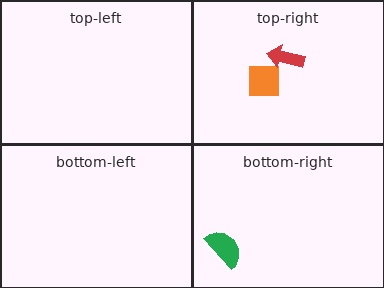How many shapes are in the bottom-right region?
1.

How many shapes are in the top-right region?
2.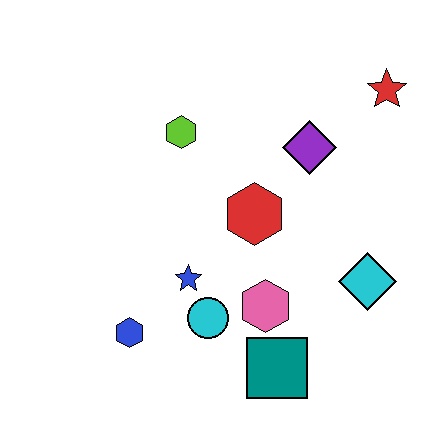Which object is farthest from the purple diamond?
The blue hexagon is farthest from the purple diamond.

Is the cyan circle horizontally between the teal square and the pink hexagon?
No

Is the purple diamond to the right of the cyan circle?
Yes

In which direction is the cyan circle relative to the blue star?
The cyan circle is below the blue star.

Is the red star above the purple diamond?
Yes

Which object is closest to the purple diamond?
The red hexagon is closest to the purple diamond.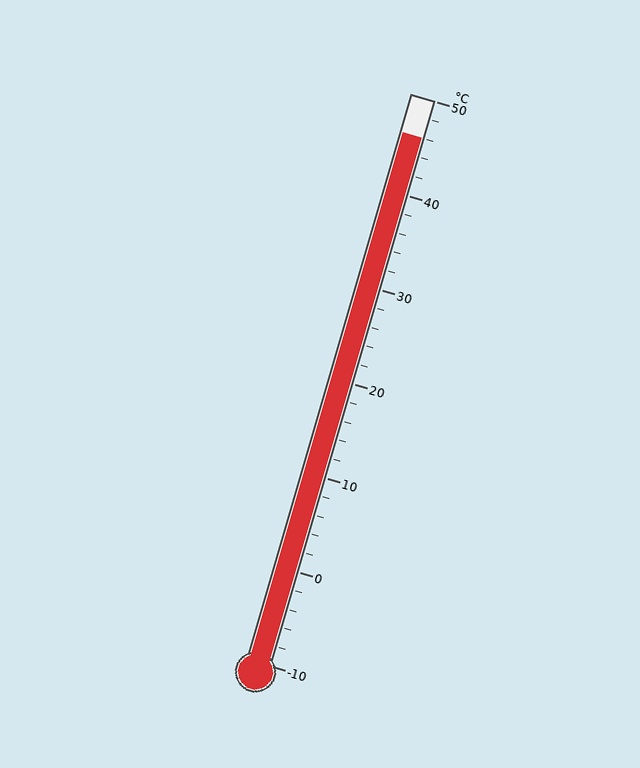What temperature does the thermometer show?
The thermometer shows approximately 46°C.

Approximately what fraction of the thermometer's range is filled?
The thermometer is filled to approximately 95% of its range.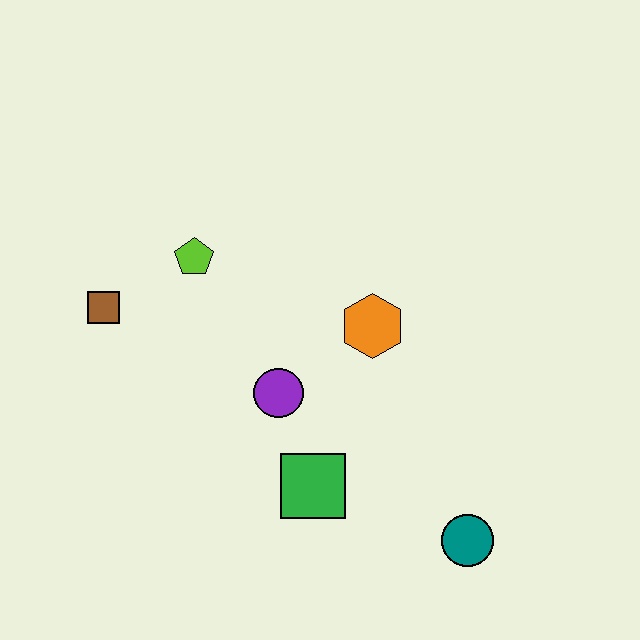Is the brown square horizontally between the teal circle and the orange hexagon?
No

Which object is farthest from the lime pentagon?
The teal circle is farthest from the lime pentagon.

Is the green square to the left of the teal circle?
Yes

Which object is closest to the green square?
The purple circle is closest to the green square.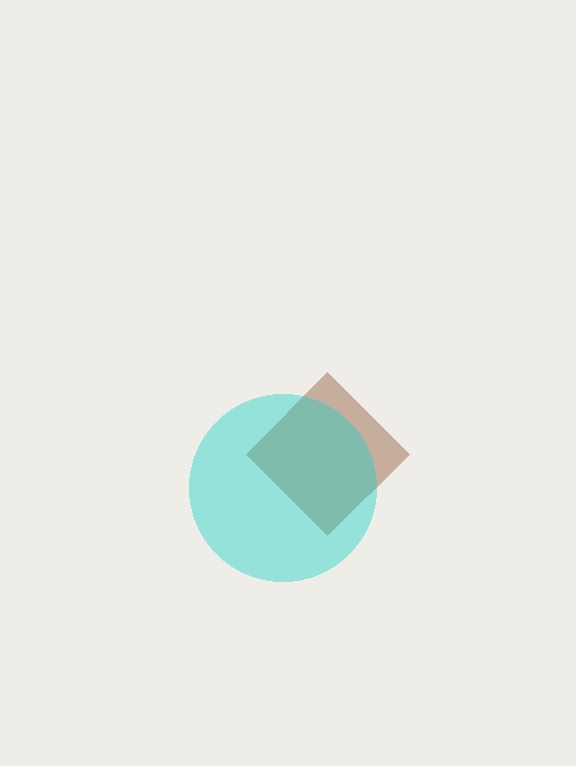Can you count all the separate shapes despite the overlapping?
Yes, there are 2 separate shapes.